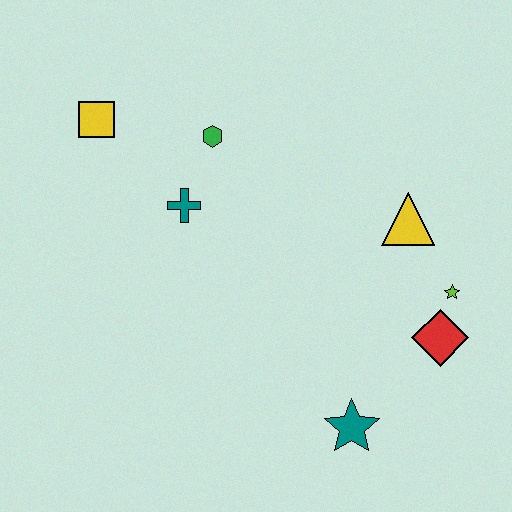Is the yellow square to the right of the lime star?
No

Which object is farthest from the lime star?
The yellow square is farthest from the lime star.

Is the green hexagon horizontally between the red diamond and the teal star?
No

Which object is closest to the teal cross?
The green hexagon is closest to the teal cross.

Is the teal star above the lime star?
No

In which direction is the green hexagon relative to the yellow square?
The green hexagon is to the right of the yellow square.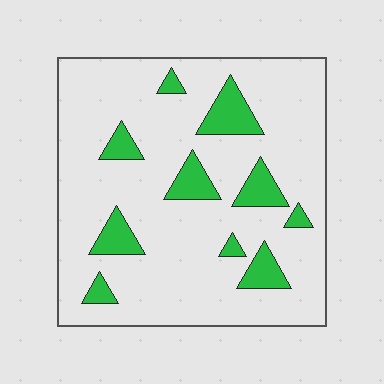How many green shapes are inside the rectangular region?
10.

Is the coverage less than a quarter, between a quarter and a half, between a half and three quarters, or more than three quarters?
Less than a quarter.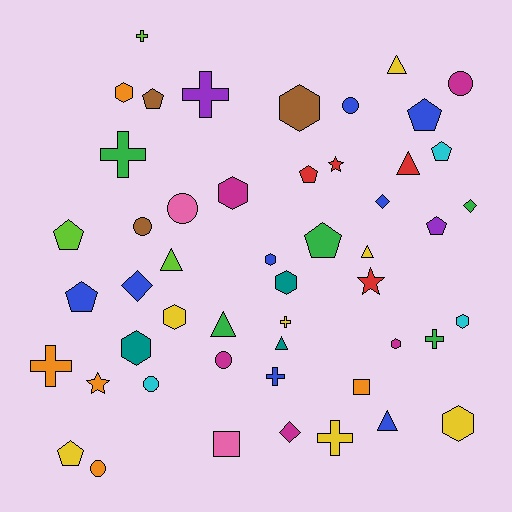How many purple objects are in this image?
There are 2 purple objects.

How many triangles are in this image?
There are 7 triangles.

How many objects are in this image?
There are 50 objects.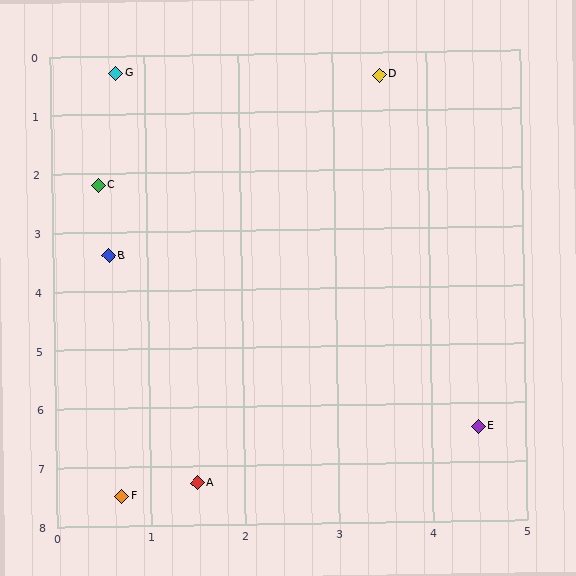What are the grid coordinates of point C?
Point C is at approximately (0.5, 2.2).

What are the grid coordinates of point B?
Point B is at approximately (0.6, 3.4).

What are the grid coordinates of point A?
Point A is at approximately (1.5, 7.3).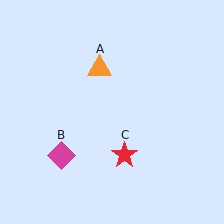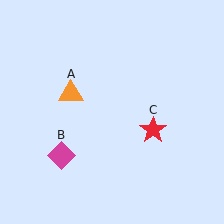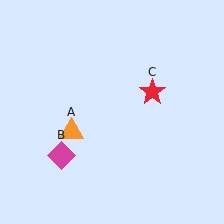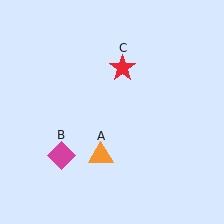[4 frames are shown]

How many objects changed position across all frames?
2 objects changed position: orange triangle (object A), red star (object C).